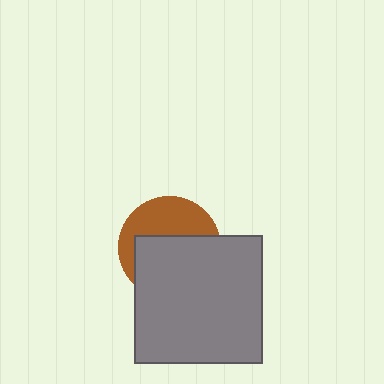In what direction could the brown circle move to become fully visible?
The brown circle could move up. That would shift it out from behind the gray square entirely.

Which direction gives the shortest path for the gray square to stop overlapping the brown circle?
Moving down gives the shortest separation.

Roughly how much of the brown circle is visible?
A small part of it is visible (roughly 42%).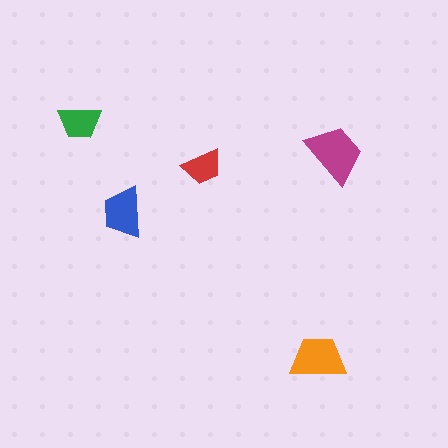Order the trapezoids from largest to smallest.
the magenta one, the orange one, the blue one, the green one, the red one.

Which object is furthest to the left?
The green trapezoid is leftmost.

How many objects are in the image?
There are 5 objects in the image.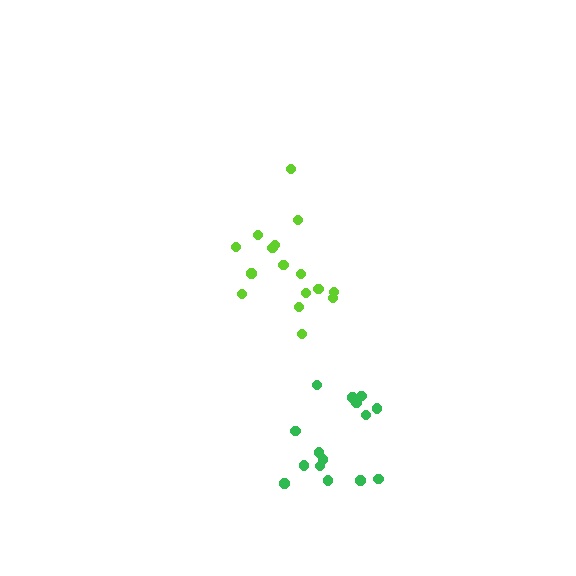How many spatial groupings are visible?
There are 2 spatial groupings.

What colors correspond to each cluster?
The clusters are colored: lime, green.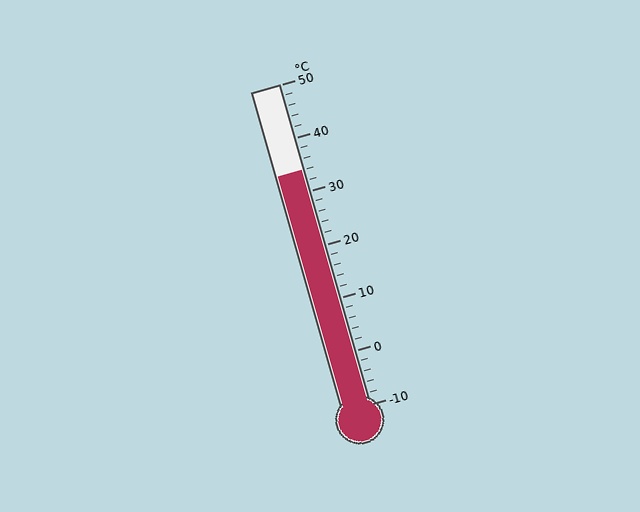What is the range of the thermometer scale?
The thermometer scale ranges from -10°C to 50°C.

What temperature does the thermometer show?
The thermometer shows approximately 34°C.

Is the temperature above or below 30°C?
The temperature is above 30°C.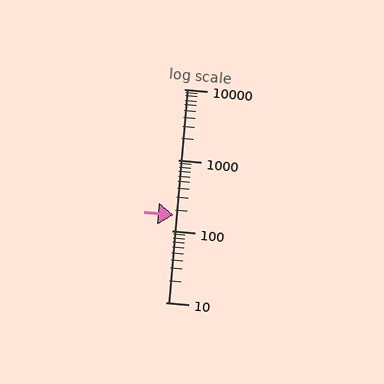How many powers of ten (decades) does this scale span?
The scale spans 3 decades, from 10 to 10000.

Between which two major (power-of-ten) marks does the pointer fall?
The pointer is between 100 and 1000.